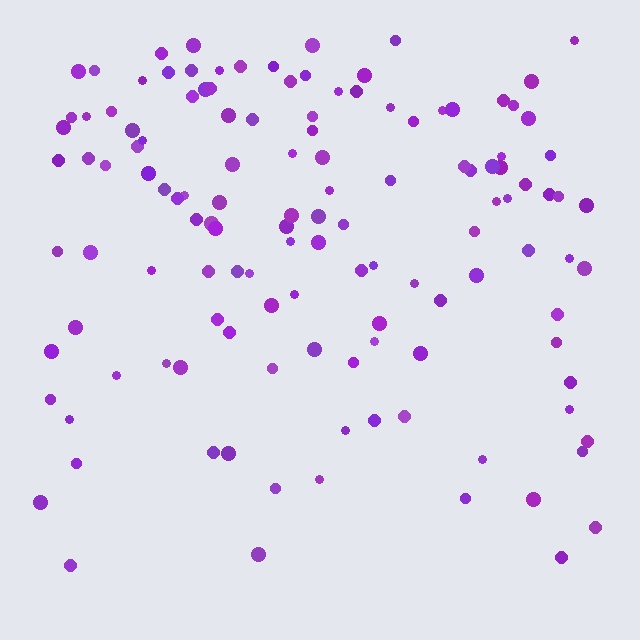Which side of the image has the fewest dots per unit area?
The bottom.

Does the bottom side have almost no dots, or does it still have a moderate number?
Still a moderate number, just noticeably fewer than the top.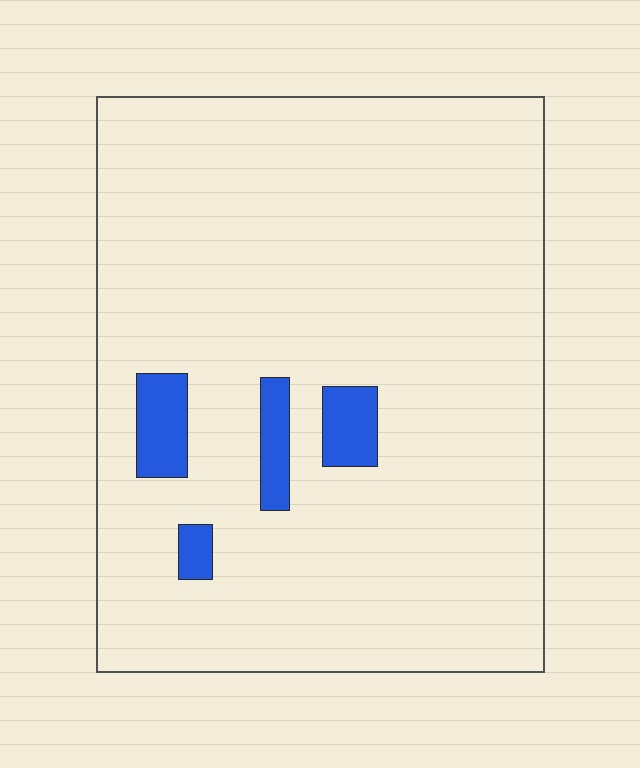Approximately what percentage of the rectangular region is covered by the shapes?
Approximately 5%.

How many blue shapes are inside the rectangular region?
4.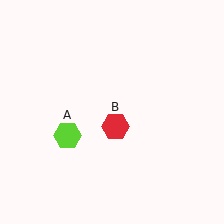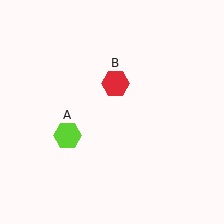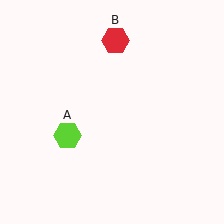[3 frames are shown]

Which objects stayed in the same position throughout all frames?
Lime hexagon (object A) remained stationary.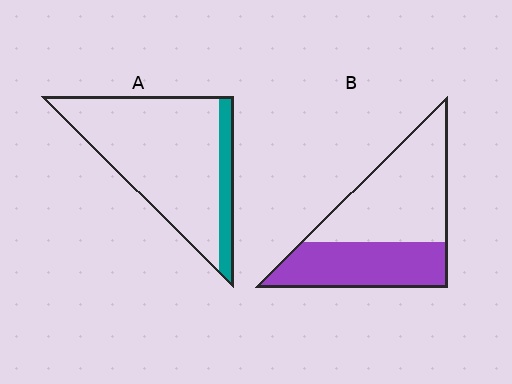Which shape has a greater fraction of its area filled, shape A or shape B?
Shape B.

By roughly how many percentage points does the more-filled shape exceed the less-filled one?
By roughly 25 percentage points (B over A).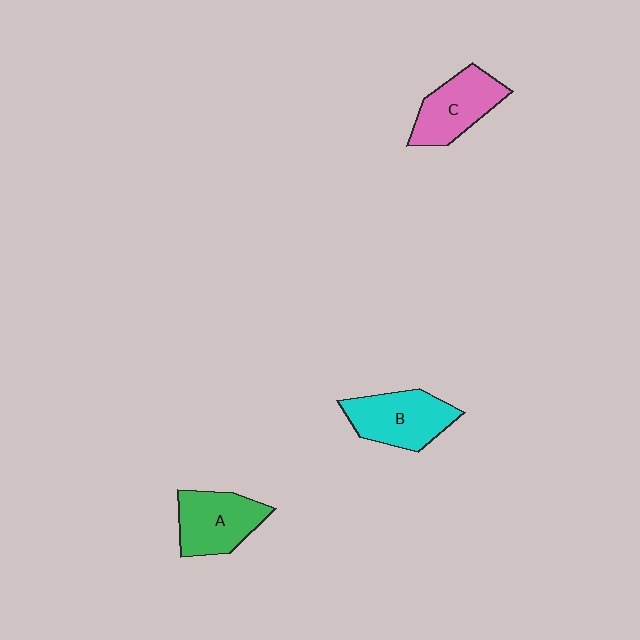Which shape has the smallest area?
Shape C (pink).